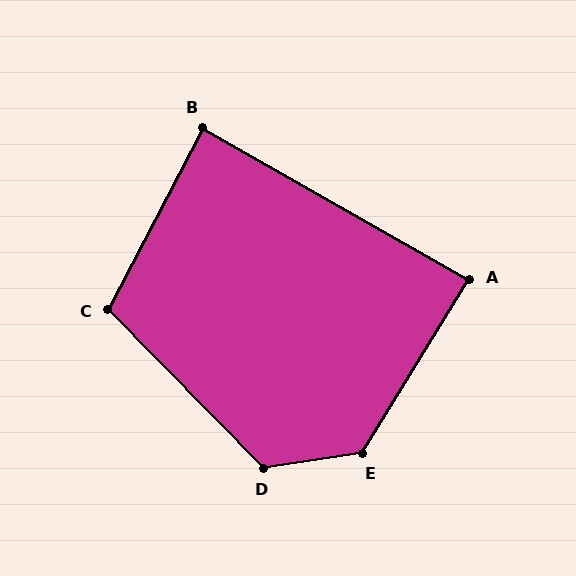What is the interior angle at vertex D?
Approximately 126 degrees (obtuse).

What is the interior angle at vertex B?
Approximately 88 degrees (approximately right).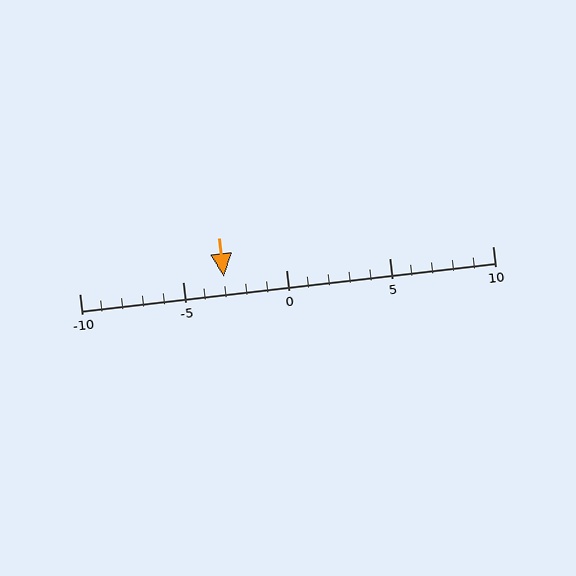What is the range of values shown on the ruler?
The ruler shows values from -10 to 10.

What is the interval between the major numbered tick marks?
The major tick marks are spaced 5 units apart.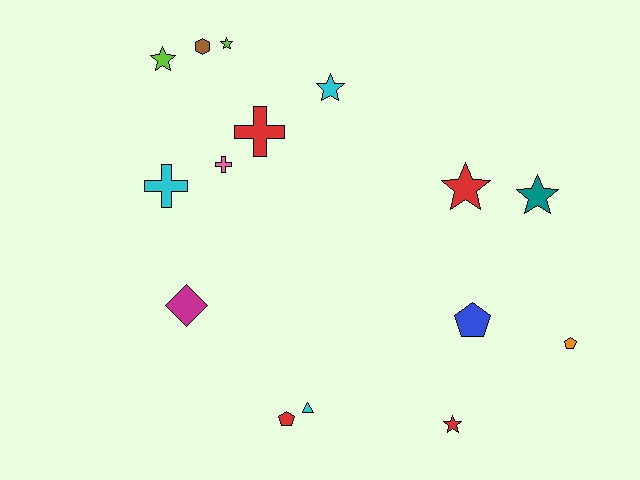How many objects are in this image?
There are 15 objects.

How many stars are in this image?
There are 6 stars.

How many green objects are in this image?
There are no green objects.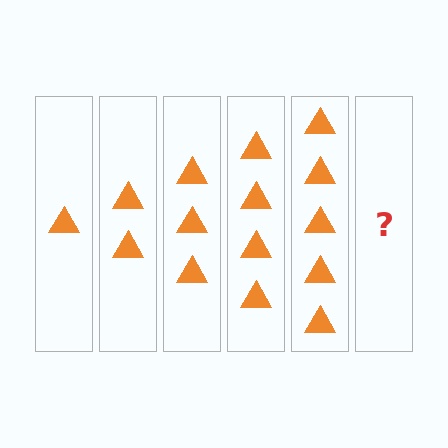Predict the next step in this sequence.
The next step is 6 triangles.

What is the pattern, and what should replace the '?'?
The pattern is that each step adds one more triangle. The '?' should be 6 triangles.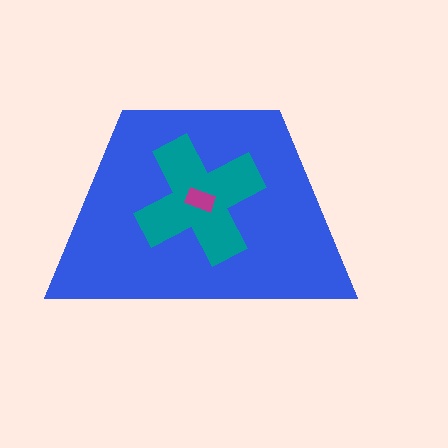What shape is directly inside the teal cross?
The magenta rectangle.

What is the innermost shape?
The magenta rectangle.